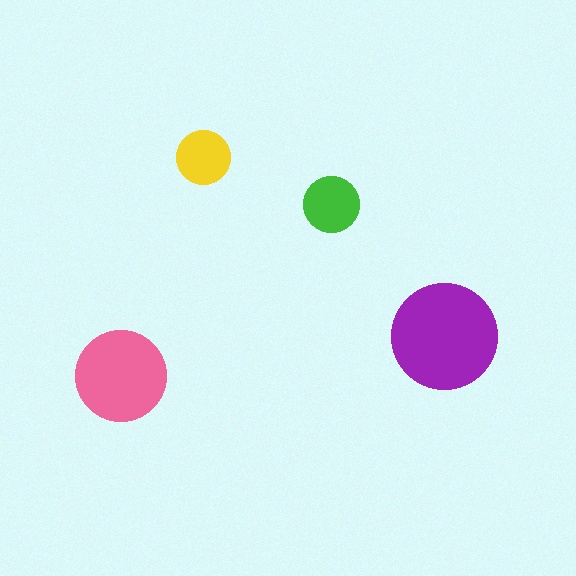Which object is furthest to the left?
The pink circle is leftmost.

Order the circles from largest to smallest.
the purple one, the pink one, the green one, the yellow one.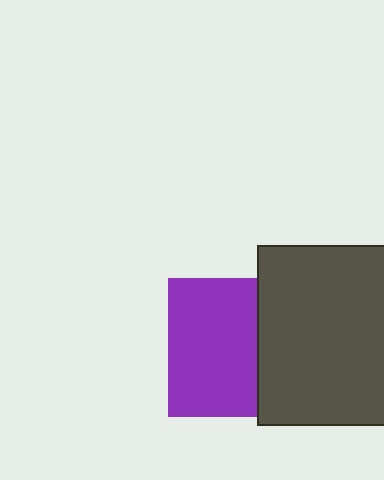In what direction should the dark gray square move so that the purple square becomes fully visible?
The dark gray square should move right. That is the shortest direction to clear the overlap and leave the purple square fully visible.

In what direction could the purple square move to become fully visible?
The purple square could move left. That would shift it out from behind the dark gray square entirely.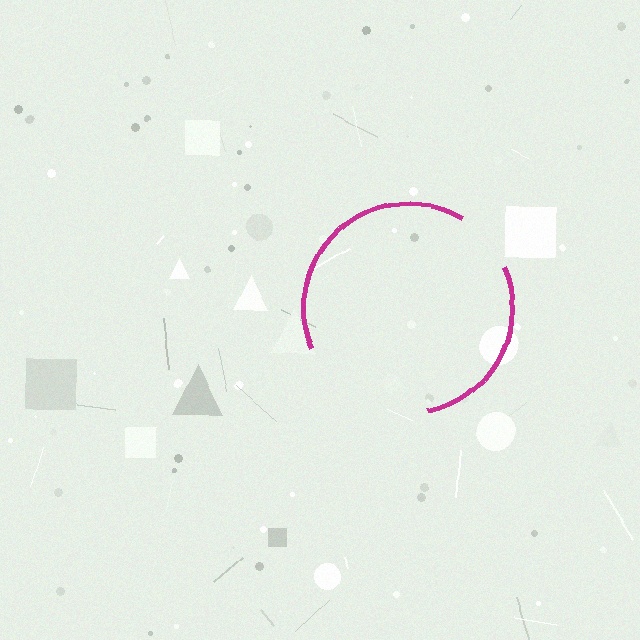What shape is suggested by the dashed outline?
The dashed outline suggests a circle.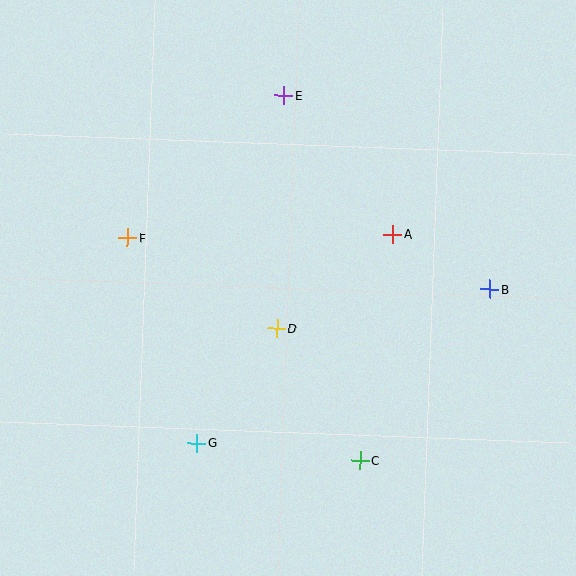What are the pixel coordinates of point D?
Point D is at (277, 328).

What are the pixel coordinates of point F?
Point F is at (128, 238).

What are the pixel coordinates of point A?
Point A is at (393, 234).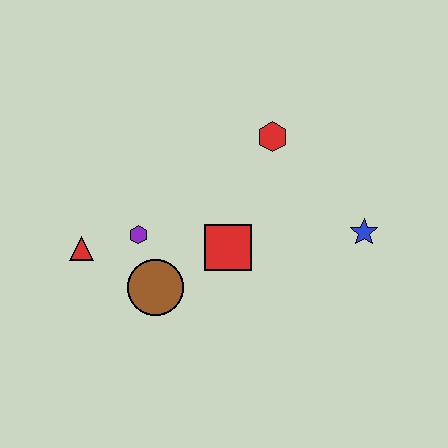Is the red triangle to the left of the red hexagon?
Yes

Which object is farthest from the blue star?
The red triangle is farthest from the blue star.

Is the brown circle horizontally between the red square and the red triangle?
Yes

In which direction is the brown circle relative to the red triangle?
The brown circle is to the right of the red triangle.